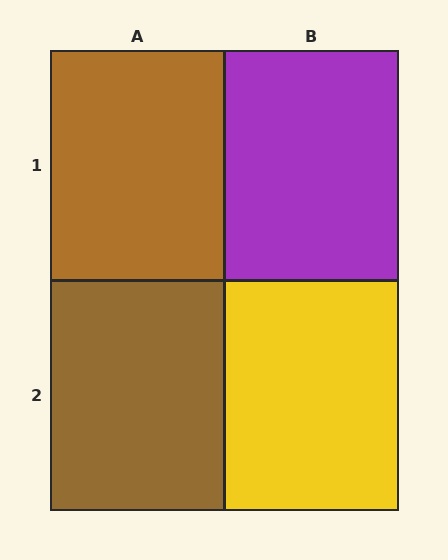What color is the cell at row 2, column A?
Brown.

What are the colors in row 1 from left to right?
Brown, purple.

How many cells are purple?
1 cell is purple.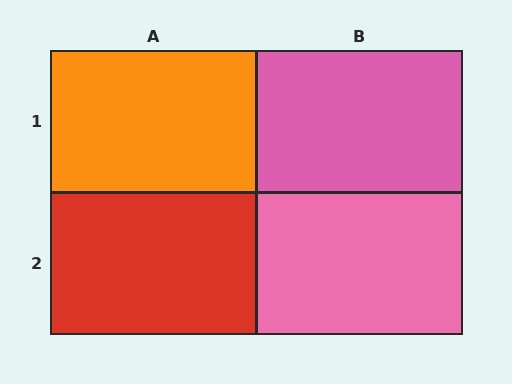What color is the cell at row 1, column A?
Orange.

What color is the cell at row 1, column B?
Pink.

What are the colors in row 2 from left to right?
Red, pink.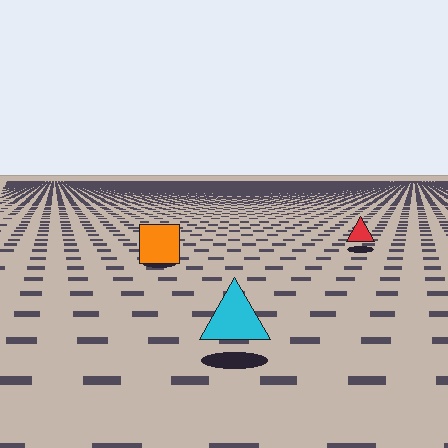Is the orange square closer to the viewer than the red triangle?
Yes. The orange square is closer — you can tell from the texture gradient: the ground texture is coarser near it.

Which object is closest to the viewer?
The cyan triangle is closest. The texture marks near it are larger and more spread out.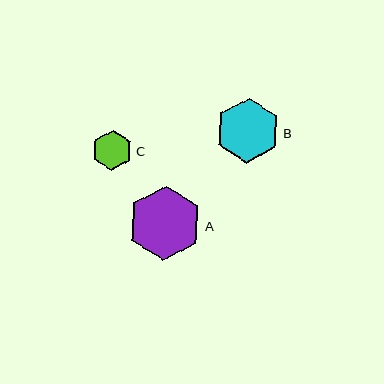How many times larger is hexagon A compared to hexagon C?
Hexagon A is approximately 1.8 times the size of hexagon C.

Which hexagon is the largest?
Hexagon A is the largest with a size of approximately 74 pixels.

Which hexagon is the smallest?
Hexagon C is the smallest with a size of approximately 40 pixels.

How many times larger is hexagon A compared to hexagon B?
Hexagon A is approximately 1.1 times the size of hexagon B.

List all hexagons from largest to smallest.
From largest to smallest: A, B, C.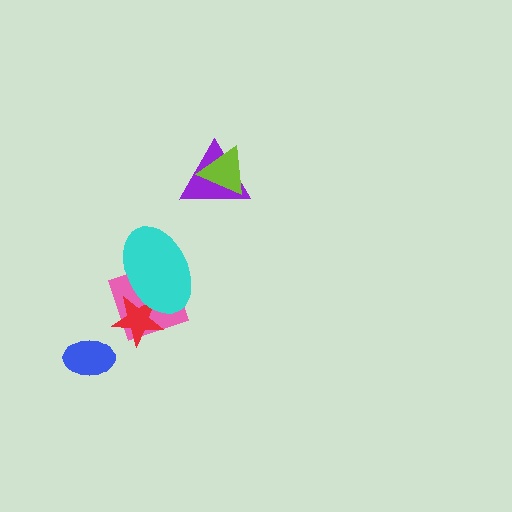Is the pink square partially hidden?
Yes, it is partially covered by another shape.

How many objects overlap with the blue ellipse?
0 objects overlap with the blue ellipse.